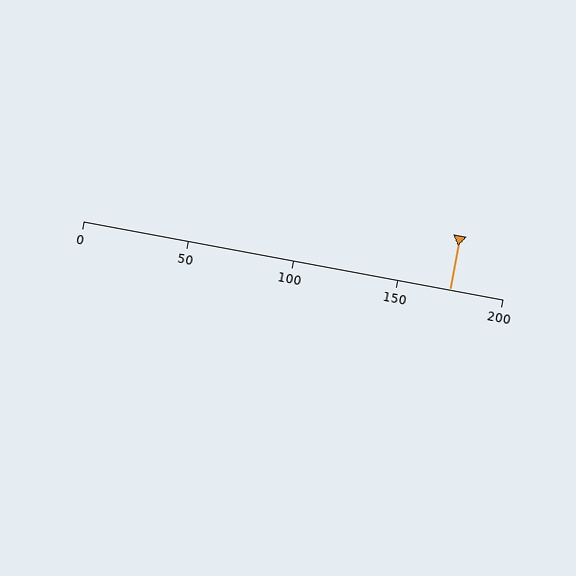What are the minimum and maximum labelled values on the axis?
The axis runs from 0 to 200.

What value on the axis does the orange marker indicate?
The marker indicates approximately 175.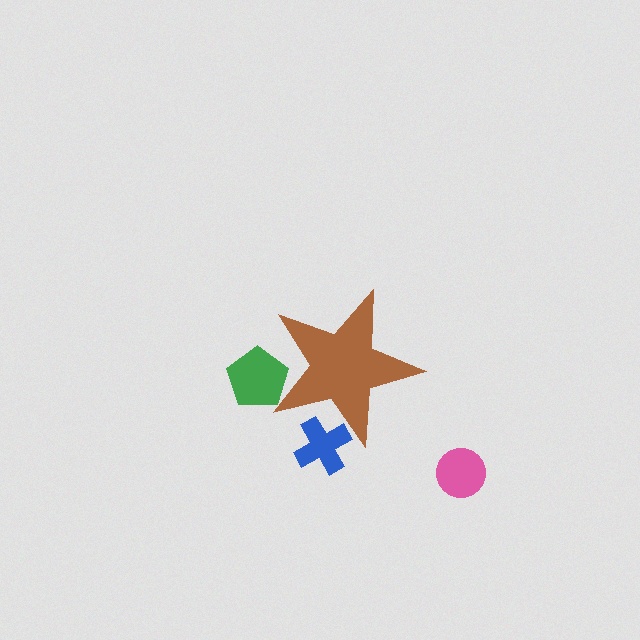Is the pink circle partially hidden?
No, the pink circle is fully visible.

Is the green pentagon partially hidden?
Yes, the green pentagon is partially hidden behind the brown star.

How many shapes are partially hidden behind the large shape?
2 shapes are partially hidden.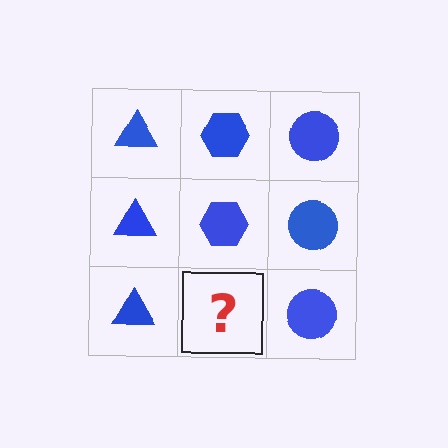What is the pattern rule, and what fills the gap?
The rule is that each column has a consistent shape. The gap should be filled with a blue hexagon.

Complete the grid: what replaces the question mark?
The question mark should be replaced with a blue hexagon.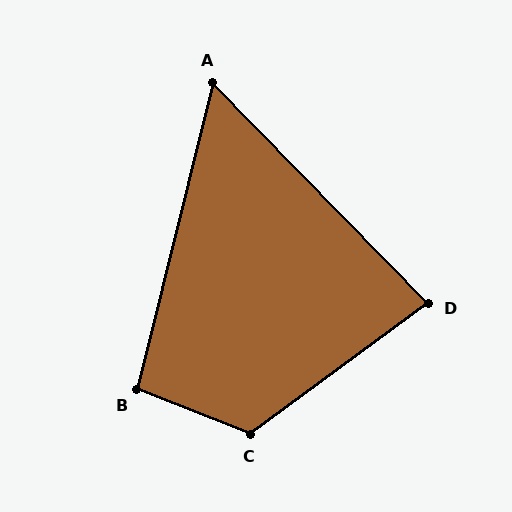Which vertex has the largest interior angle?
C, at approximately 122 degrees.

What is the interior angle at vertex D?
Approximately 82 degrees (acute).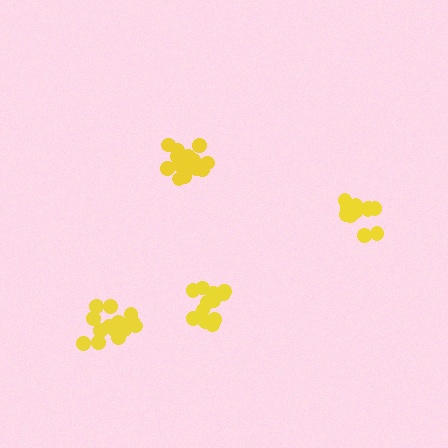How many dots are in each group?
Group 1: 16 dots, Group 2: 13 dots, Group 3: 16 dots, Group 4: 12 dots (57 total).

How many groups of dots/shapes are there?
There are 4 groups.